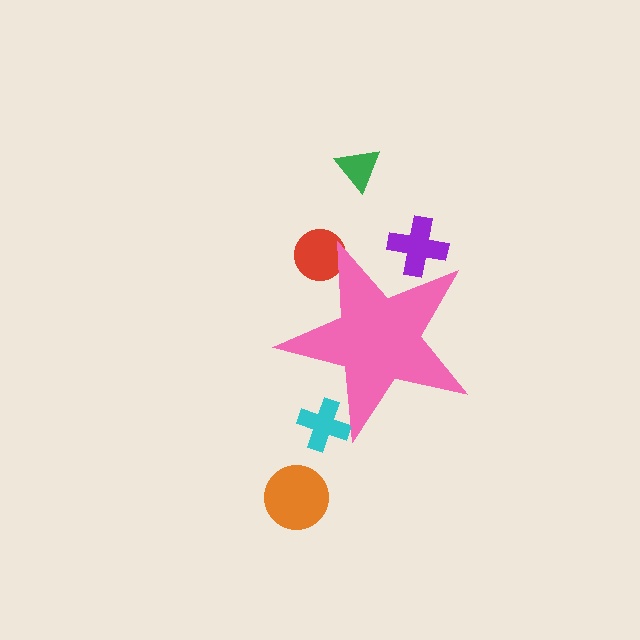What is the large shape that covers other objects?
A pink star.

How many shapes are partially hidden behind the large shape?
3 shapes are partially hidden.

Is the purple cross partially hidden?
Yes, the purple cross is partially hidden behind the pink star.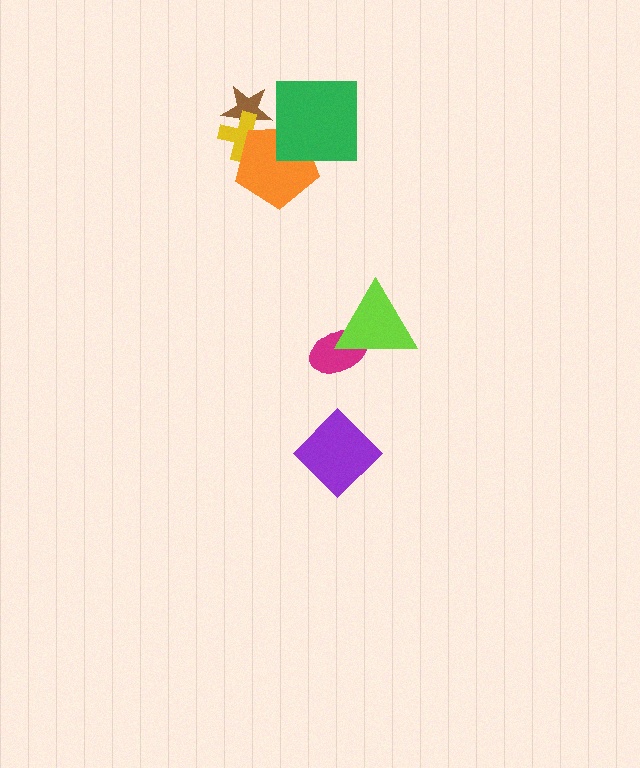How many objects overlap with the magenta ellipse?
1 object overlaps with the magenta ellipse.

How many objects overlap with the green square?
1 object overlaps with the green square.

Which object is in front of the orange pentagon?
The green square is in front of the orange pentagon.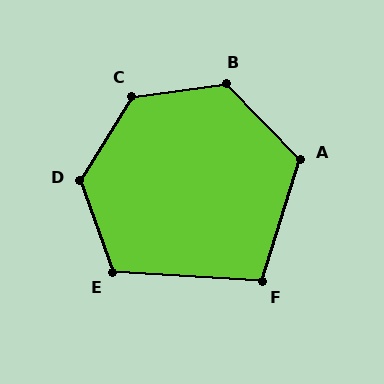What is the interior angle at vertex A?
Approximately 118 degrees (obtuse).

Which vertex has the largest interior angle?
C, at approximately 129 degrees.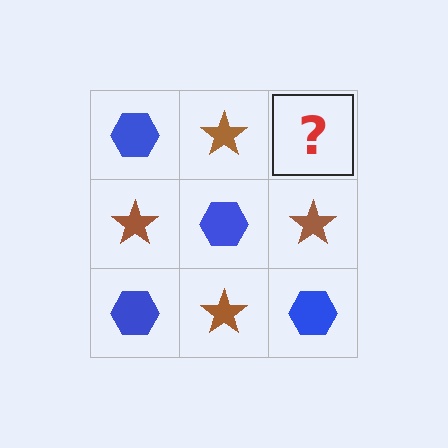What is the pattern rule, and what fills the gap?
The rule is that it alternates blue hexagon and brown star in a checkerboard pattern. The gap should be filled with a blue hexagon.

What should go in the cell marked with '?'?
The missing cell should contain a blue hexagon.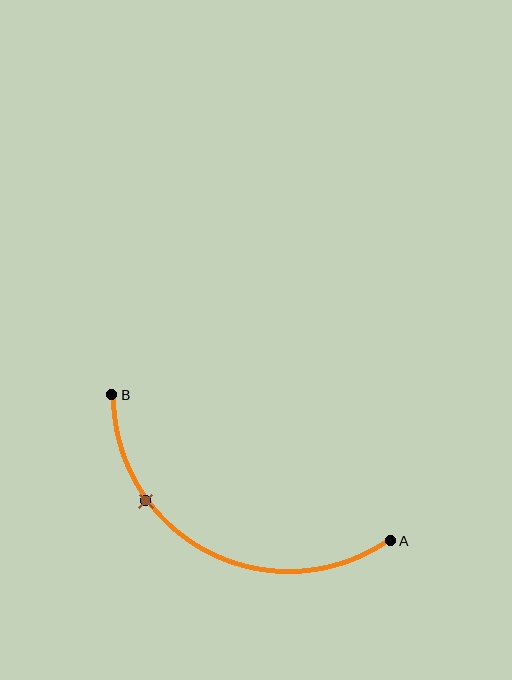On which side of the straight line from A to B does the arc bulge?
The arc bulges below the straight line connecting A and B.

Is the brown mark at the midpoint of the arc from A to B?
No. The brown mark lies on the arc but is closer to endpoint B. The arc midpoint would be at the point on the curve equidistant along the arc from both A and B.